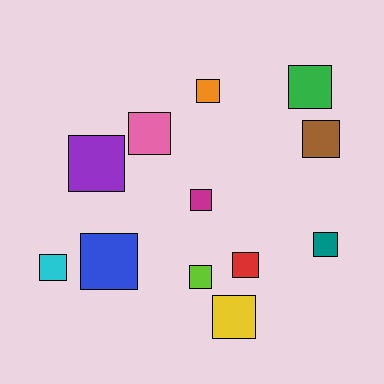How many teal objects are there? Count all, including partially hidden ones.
There is 1 teal object.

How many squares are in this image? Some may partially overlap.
There are 12 squares.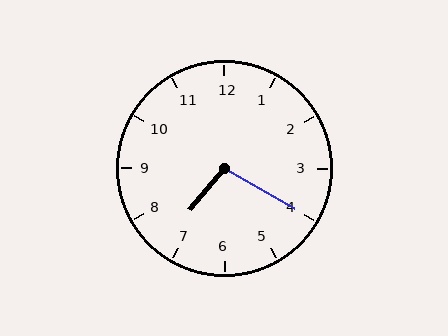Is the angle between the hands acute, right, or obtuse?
It is obtuse.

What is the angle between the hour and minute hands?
Approximately 100 degrees.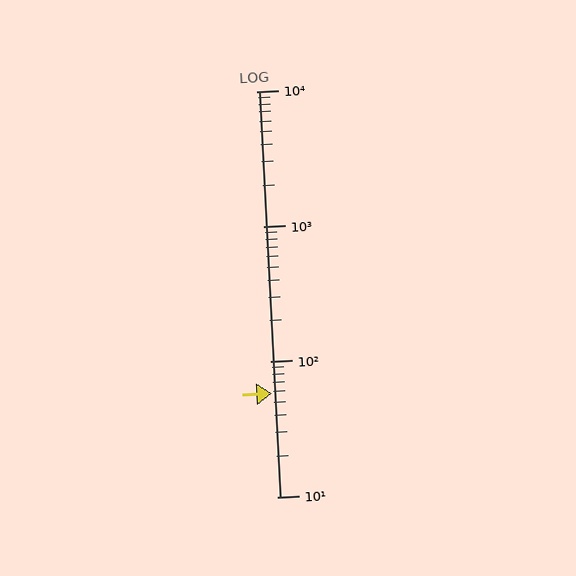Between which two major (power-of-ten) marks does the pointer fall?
The pointer is between 10 and 100.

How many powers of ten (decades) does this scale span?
The scale spans 3 decades, from 10 to 10000.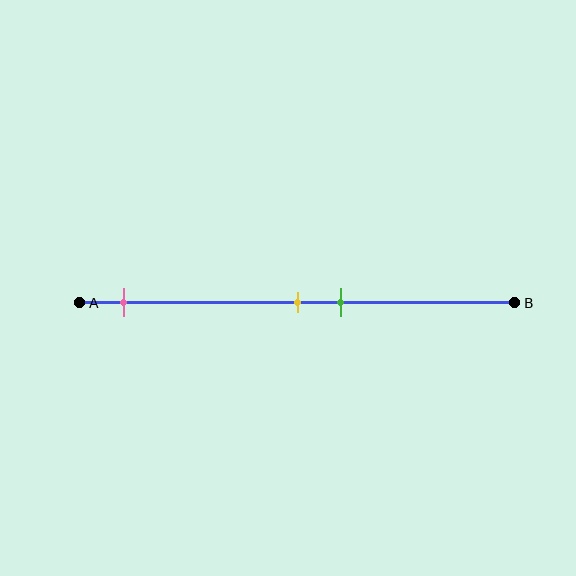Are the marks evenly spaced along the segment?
No, the marks are not evenly spaced.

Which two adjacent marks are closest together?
The yellow and green marks are the closest adjacent pair.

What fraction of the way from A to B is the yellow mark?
The yellow mark is approximately 50% (0.5) of the way from A to B.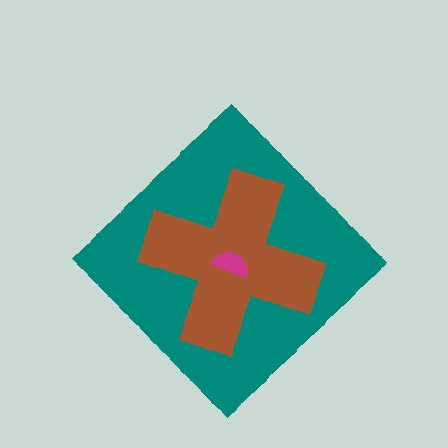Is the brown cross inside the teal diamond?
Yes.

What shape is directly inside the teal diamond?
The brown cross.